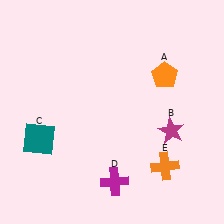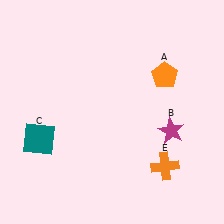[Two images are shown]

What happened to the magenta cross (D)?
The magenta cross (D) was removed in Image 2. It was in the bottom-right area of Image 1.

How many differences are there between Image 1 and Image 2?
There is 1 difference between the two images.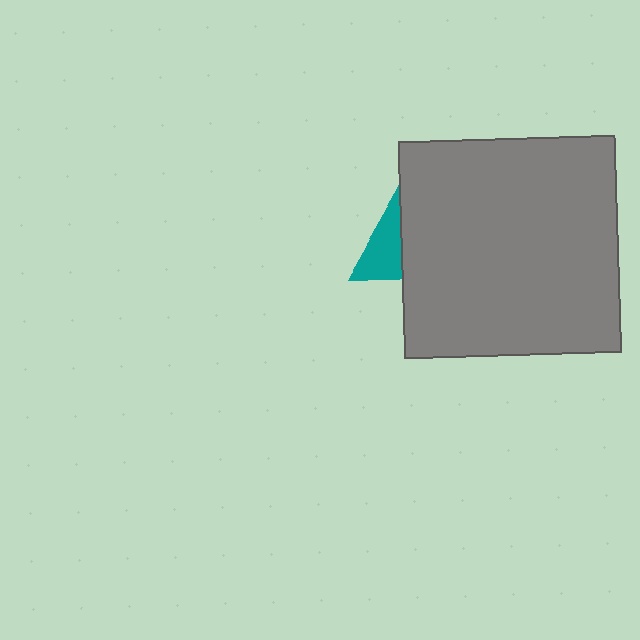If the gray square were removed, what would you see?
You would see the complete teal triangle.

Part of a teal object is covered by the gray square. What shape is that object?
It is a triangle.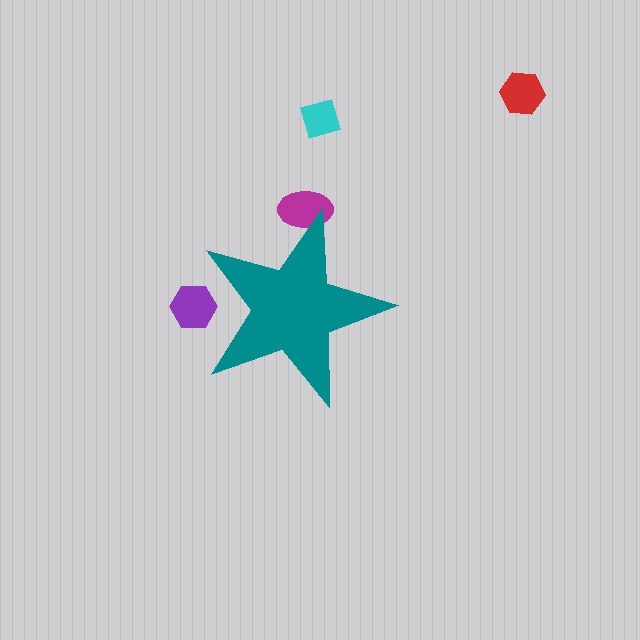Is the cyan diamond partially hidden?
No, the cyan diamond is fully visible.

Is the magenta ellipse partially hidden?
Yes, the magenta ellipse is partially hidden behind the teal star.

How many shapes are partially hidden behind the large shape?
2 shapes are partially hidden.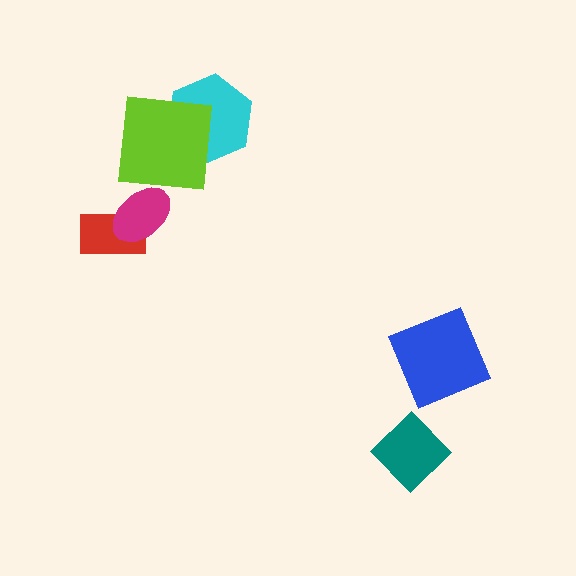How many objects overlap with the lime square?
1 object overlaps with the lime square.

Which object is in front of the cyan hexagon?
The lime square is in front of the cyan hexagon.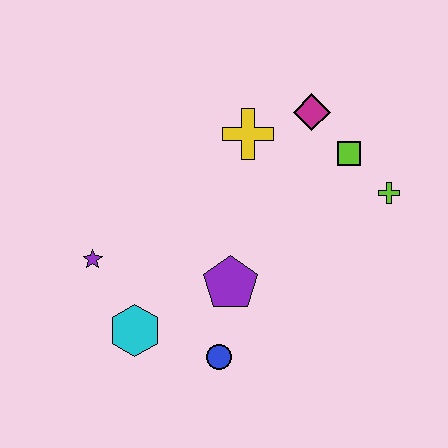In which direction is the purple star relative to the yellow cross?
The purple star is to the left of the yellow cross.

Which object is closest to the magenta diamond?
The lime square is closest to the magenta diamond.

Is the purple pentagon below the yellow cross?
Yes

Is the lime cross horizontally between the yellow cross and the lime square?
No